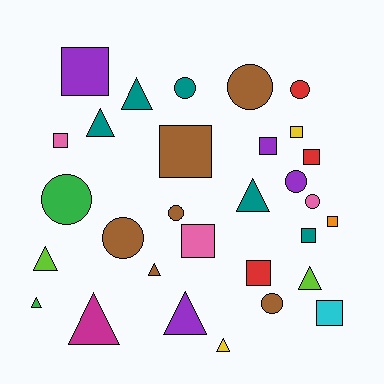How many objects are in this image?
There are 30 objects.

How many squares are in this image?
There are 11 squares.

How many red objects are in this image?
There are 3 red objects.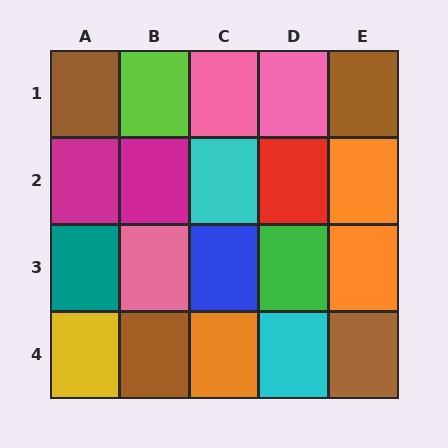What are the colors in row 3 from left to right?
Teal, pink, blue, green, orange.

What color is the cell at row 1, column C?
Pink.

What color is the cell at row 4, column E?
Brown.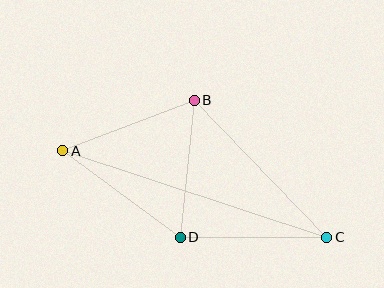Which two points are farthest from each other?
Points A and C are farthest from each other.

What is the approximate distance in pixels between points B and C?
The distance between B and C is approximately 191 pixels.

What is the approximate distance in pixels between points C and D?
The distance between C and D is approximately 147 pixels.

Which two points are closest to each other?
Points B and D are closest to each other.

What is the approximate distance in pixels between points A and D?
The distance between A and D is approximately 146 pixels.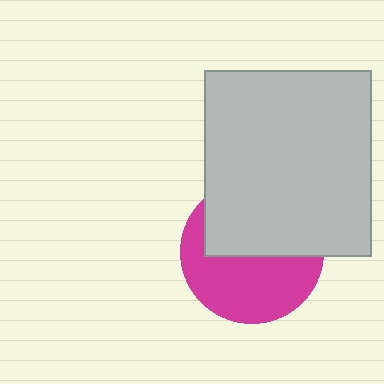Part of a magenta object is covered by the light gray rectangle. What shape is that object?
It is a circle.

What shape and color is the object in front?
The object in front is a light gray rectangle.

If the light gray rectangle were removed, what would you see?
You would see the complete magenta circle.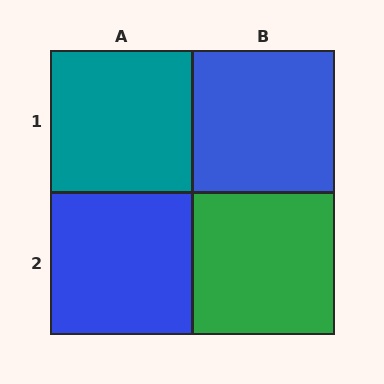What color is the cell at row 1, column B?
Blue.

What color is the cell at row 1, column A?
Teal.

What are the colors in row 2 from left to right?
Blue, green.